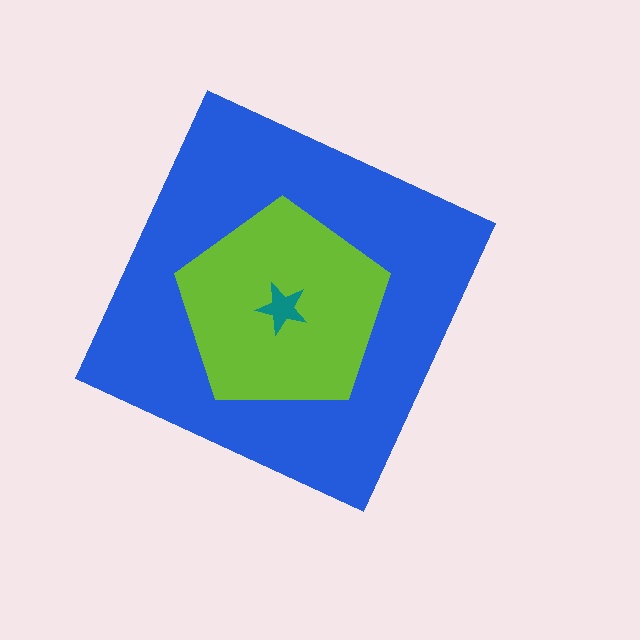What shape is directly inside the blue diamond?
The lime pentagon.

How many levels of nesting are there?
3.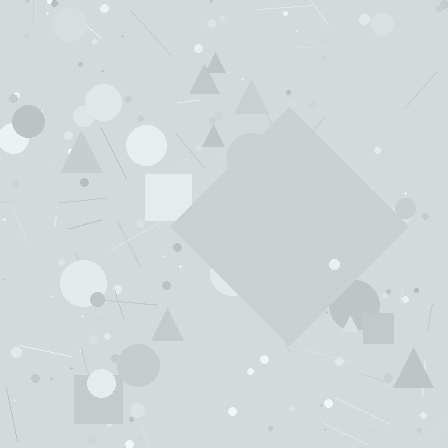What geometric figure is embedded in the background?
A diamond is embedded in the background.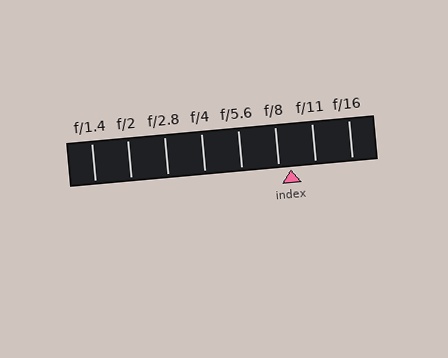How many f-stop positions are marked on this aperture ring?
There are 8 f-stop positions marked.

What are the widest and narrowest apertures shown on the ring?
The widest aperture shown is f/1.4 and the narrowest is f/16.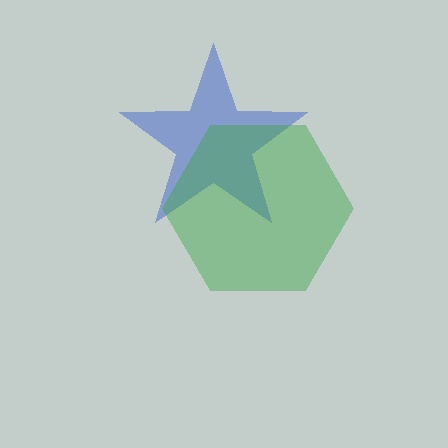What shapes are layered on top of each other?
The layered shapes are: a blue star, a green hexagon.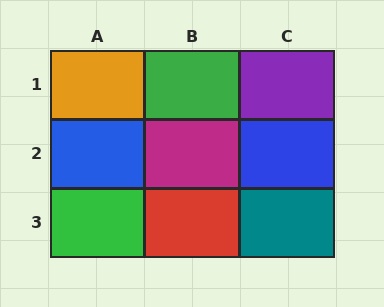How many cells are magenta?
1 cell is magenta.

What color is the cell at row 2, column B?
Magenta.